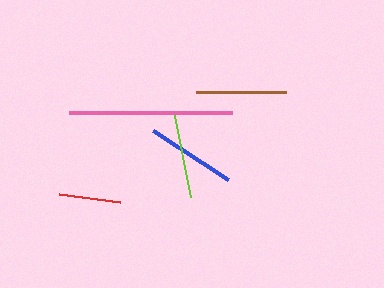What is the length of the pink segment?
The pink segment is approximately 163 pixels long.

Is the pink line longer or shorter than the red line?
The pink line is longer than the red line.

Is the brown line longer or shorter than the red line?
The brown line is longer than the red line.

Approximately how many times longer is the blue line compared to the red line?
The blue line is approximately 1.5 times the length of the red line.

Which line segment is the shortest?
The red line is the shortest at approximately 61 pixels.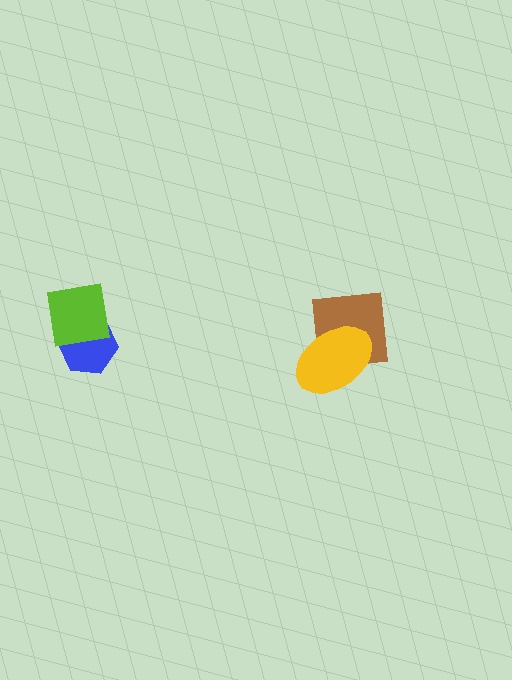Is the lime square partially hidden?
No, no other shape covers it.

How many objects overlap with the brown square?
1 object overlaps with the brown square.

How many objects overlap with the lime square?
1 object overlaps with the lime square.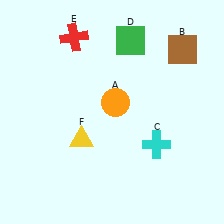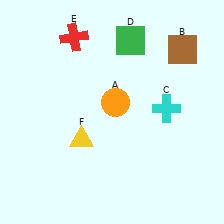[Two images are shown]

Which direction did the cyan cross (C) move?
The cyan cross (C) moved up.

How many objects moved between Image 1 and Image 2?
1 object moved between the two images.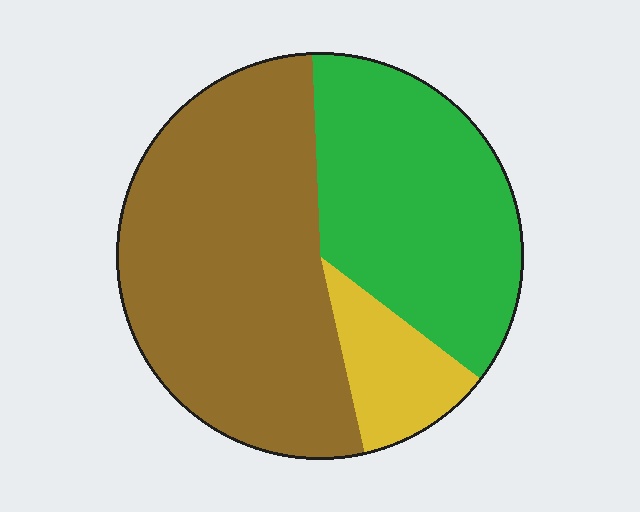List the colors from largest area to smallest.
From largest to smallest: brown, green, yellow.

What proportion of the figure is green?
Green takes up between a third and a half of the figure.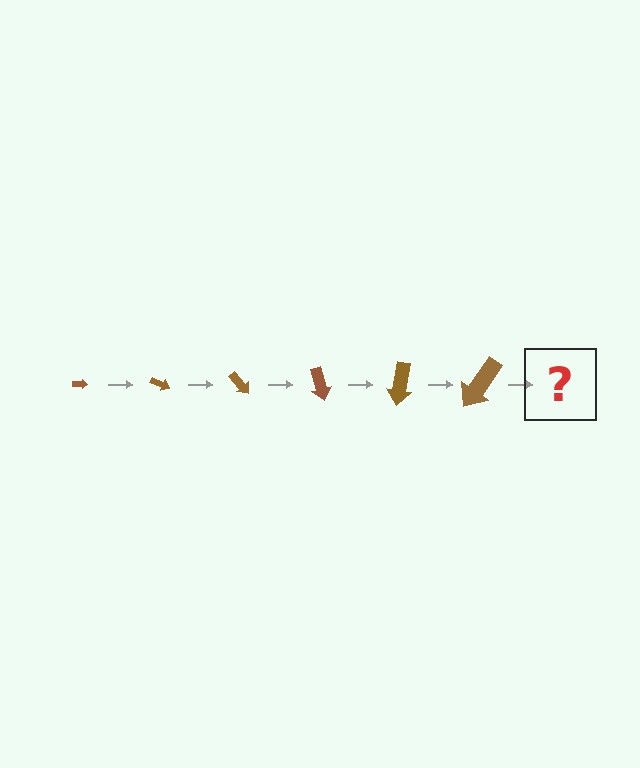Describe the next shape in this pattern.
It should be an arrow, larger than the previous one and rotated 150 degrees from the start.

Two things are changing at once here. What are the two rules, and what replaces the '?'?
The two rules are that the arrow grows larger each step and it rotates 25 degrees each step. The '?' should be an arrow, larger than the previous one and rotated 150 degrees from the start.